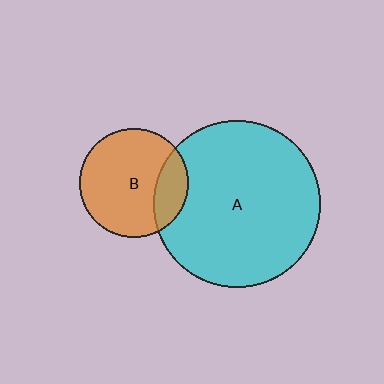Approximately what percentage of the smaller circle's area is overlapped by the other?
Approximately 20%.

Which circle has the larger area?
Circle A (cyan).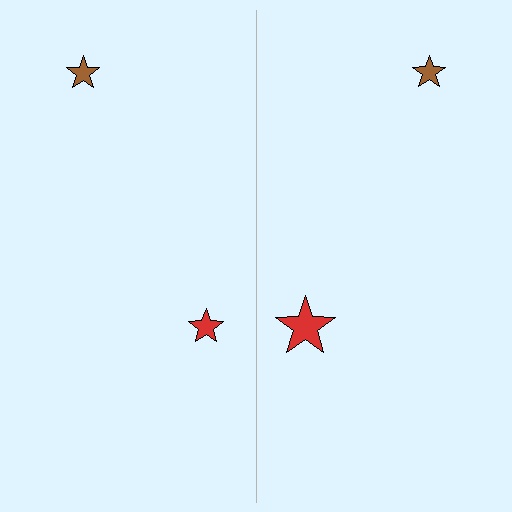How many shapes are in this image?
There are 4 shapes in this image.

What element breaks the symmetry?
The red star on the right side has a different size than its mirror counterpart.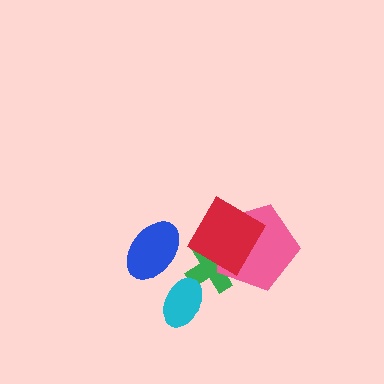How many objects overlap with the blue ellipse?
0 objects overlap with the blue ellipse.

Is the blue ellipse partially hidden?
No, no other shape covers it.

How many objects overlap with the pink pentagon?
2 objects overlap with the pink pentagon.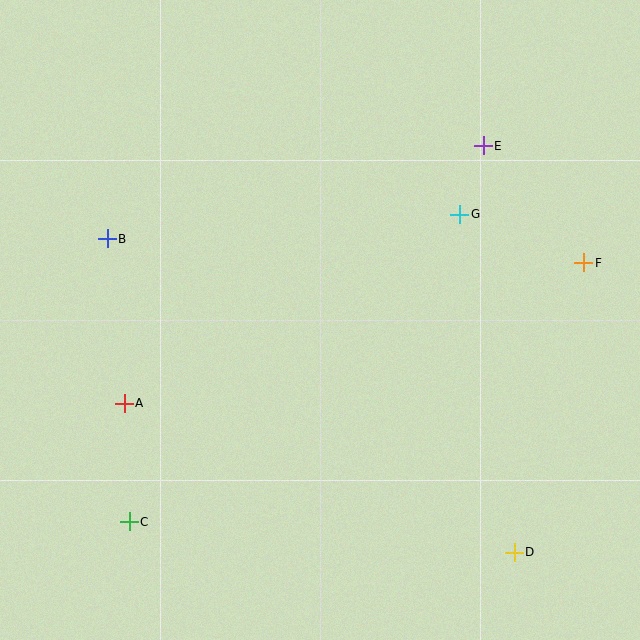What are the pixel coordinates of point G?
Point G is at (460, 214).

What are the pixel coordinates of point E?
Point E is at (483, 146).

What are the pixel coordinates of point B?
Point B is at (107, 239).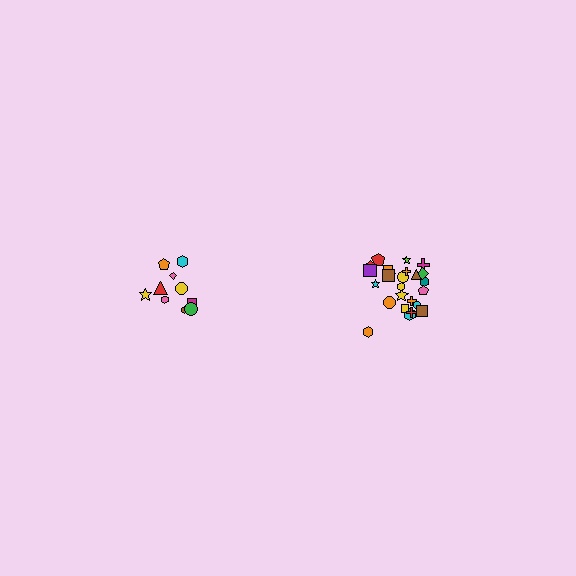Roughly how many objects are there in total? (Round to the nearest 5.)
Roughly 35 objects in total.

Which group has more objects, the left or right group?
The right group.